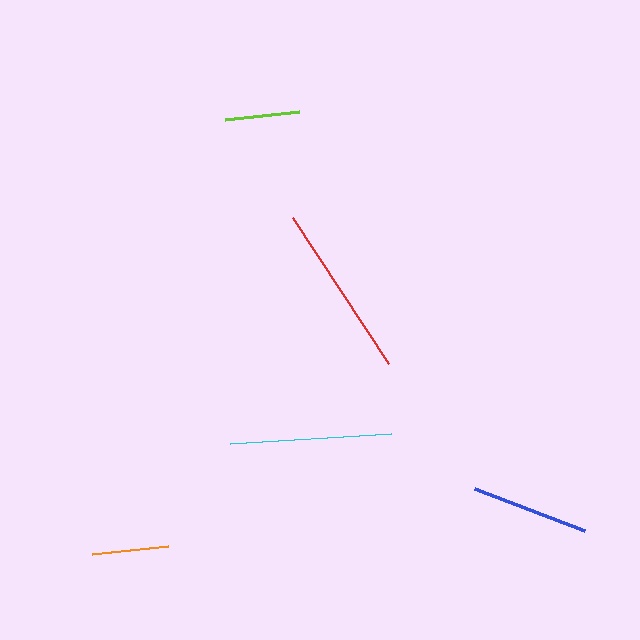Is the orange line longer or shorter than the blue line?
The blue line is longer than the orange line.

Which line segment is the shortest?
The lime line is the shortest at approximately 74 pixels.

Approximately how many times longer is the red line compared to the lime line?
The red line is approximately 2.4 times the length of the lime line.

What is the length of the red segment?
The red segment is approximately 175 pixels long.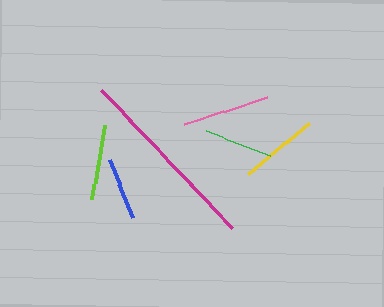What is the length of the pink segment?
The pink segment is approximately 86 pixels long.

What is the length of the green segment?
The green segment is approximately 68 pixels long.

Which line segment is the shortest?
The blue line is the shortest at approximately 63 pixels.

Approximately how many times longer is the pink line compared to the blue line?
The pink line is approximately 1.4 times the length of the blue line.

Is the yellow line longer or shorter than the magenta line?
The magenta line is longer than the yellow line.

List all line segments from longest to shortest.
From longest to shortest: magenta, pink, yellow, lime, green, blue.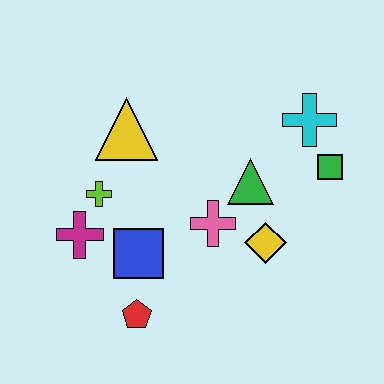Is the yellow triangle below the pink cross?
No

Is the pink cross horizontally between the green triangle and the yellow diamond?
No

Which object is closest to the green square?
The cyan cross is closest to the green square.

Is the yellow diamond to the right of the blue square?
Yes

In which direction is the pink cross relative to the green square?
The pink cross is to the left of the green square.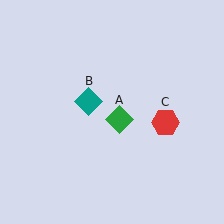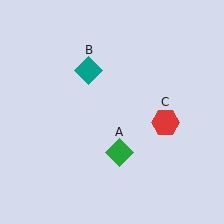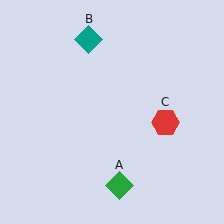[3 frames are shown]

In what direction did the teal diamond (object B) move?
The teal diamond (object B) moved up.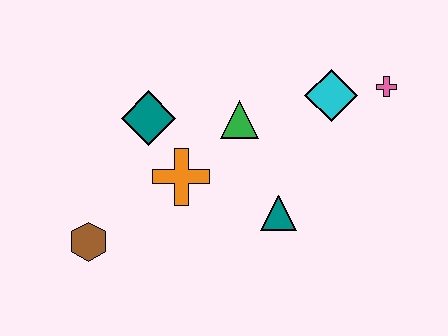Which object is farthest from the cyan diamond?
The brown hexagon is farthest from the cyan diamond.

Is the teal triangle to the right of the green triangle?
Yes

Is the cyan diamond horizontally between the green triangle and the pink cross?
Yes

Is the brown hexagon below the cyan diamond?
Yes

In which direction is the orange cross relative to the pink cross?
The orange cross is to the left of the pink cross.